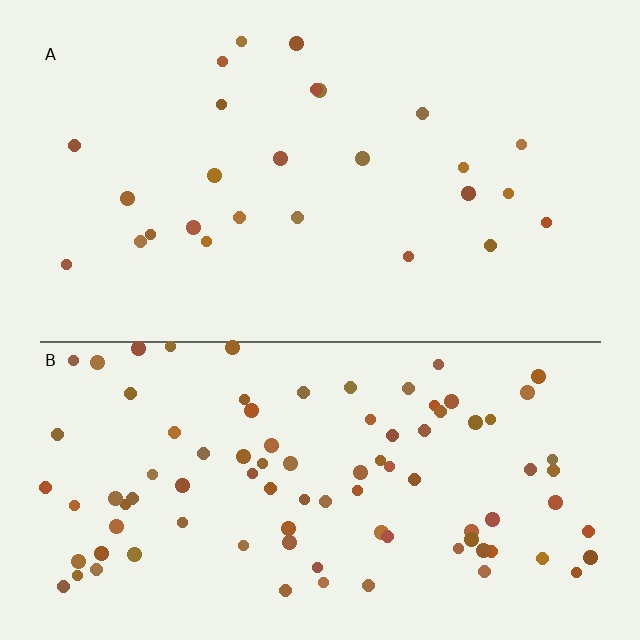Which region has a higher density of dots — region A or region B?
B (the bottom).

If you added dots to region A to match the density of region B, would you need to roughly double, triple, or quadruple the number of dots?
Approximately triple.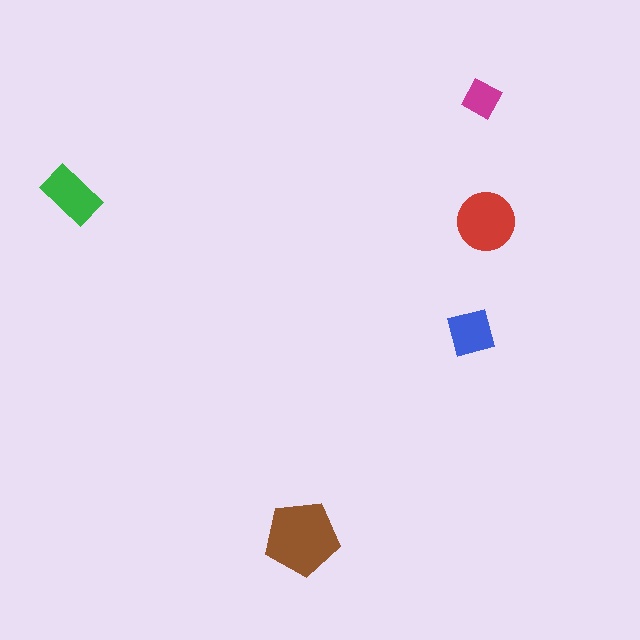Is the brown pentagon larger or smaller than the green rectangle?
Larger.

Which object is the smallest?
The magenta square.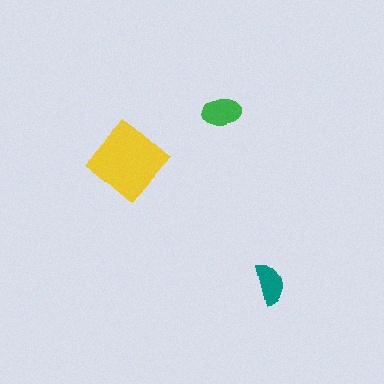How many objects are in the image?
There are 3 objects in the image.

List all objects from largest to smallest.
The yellow diamond, the green ellipse, the teal semicircle.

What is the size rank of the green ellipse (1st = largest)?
2nd.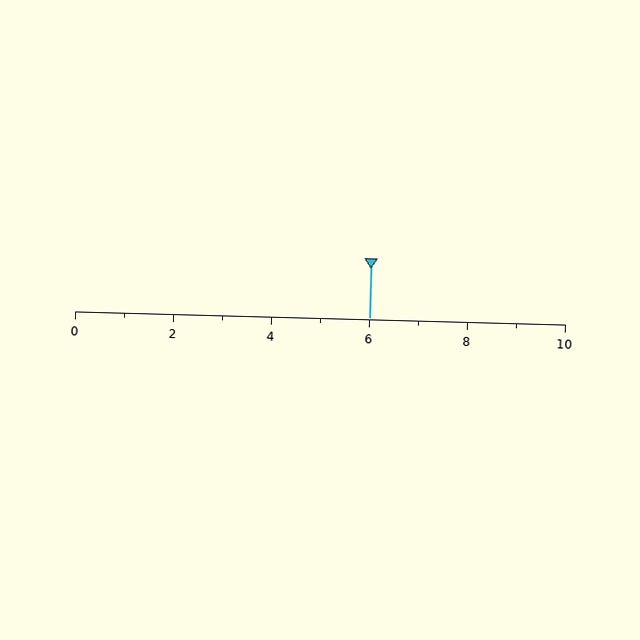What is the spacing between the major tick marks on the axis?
The major ticks are spaced 2 apart.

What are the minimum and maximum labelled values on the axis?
The axis runs from 0 to 10.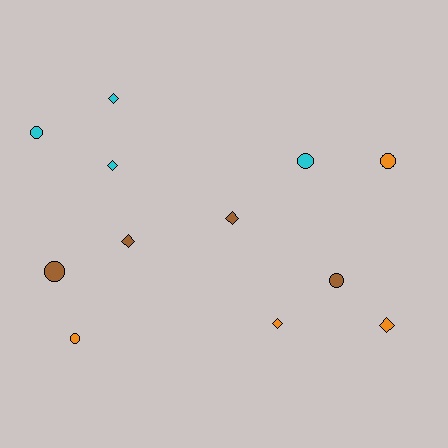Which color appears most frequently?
Brown, with 4 objects.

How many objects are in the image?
There are 12 objects.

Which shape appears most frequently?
Diamond, with 6 objects.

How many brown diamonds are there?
There are 2 brown diamonds.